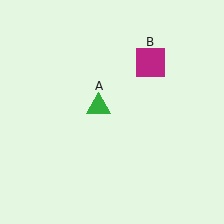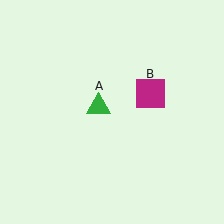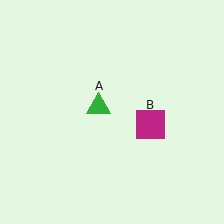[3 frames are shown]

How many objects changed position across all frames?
1 object changed position: magenta square (object B).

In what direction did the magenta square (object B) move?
The magenta square (object B) moved down.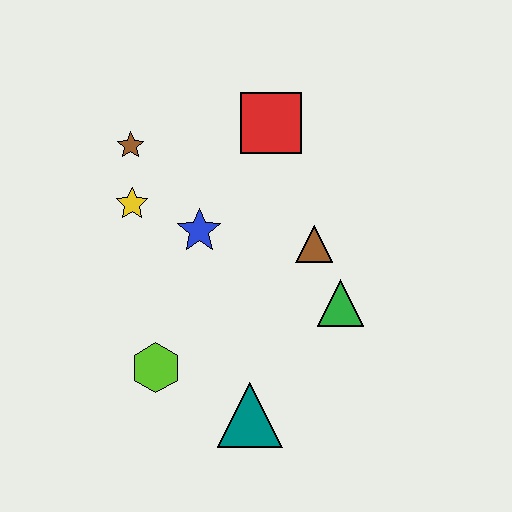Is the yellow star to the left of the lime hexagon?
Yes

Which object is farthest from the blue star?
The teal triangle is farthest from the blue star.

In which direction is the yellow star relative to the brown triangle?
The yellow star is to the left of the brown triangle.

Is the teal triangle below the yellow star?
Yes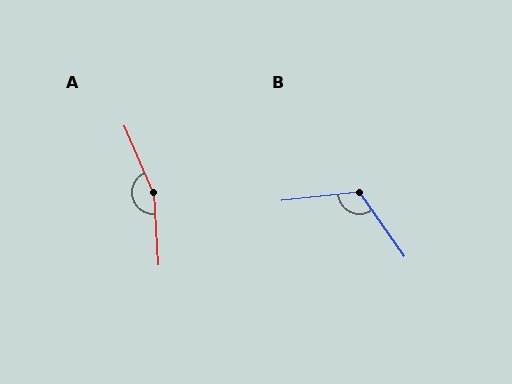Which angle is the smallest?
B, at approximately 119 degrees.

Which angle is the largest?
A, at approximately 160 degrees.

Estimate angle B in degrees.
Approximately 119 degrees.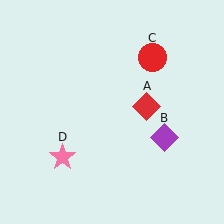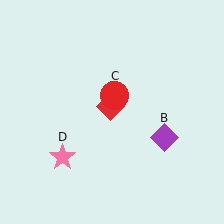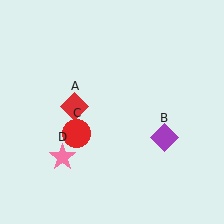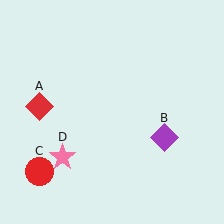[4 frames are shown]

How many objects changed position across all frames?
2 objects changed position: red diamond (object A), red circle (object C).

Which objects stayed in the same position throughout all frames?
Purple diamond (object B) and pink star (object D) remained stationary.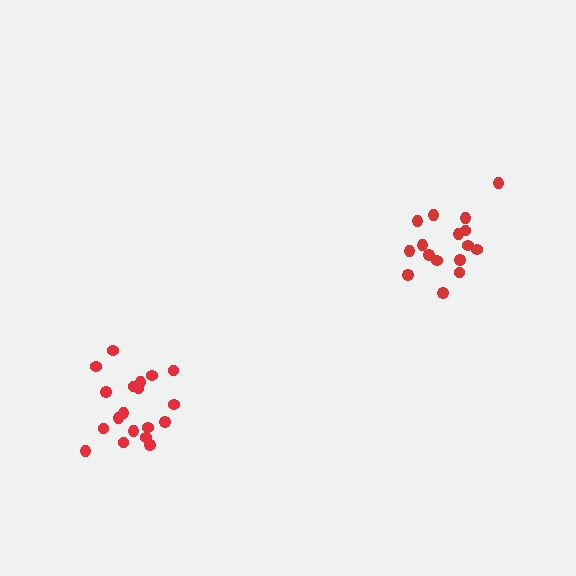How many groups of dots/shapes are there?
There are 2 groups.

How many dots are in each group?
Group 1: 16 dots, Group 2: 19 dots (35 total).